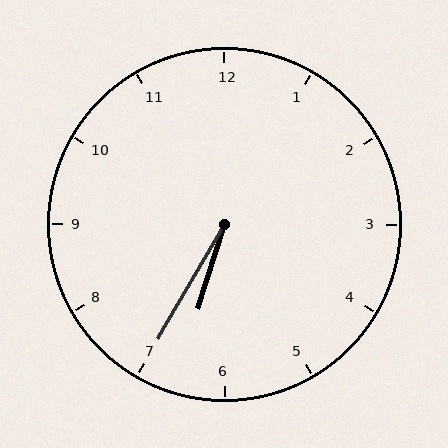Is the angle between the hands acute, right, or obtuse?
It is acute.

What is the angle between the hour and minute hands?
Approximately 12 degrees.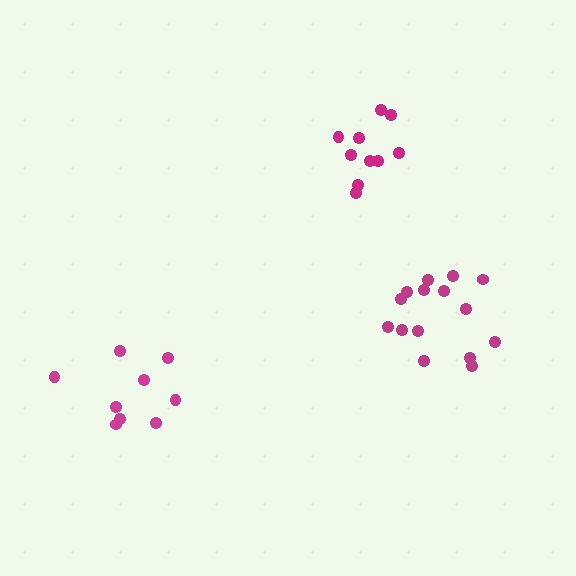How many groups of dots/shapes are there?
There are 3 groups.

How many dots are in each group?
Group 1: 10 dots, Group 2: 15 dots, Group 3: 9 dots (34 total).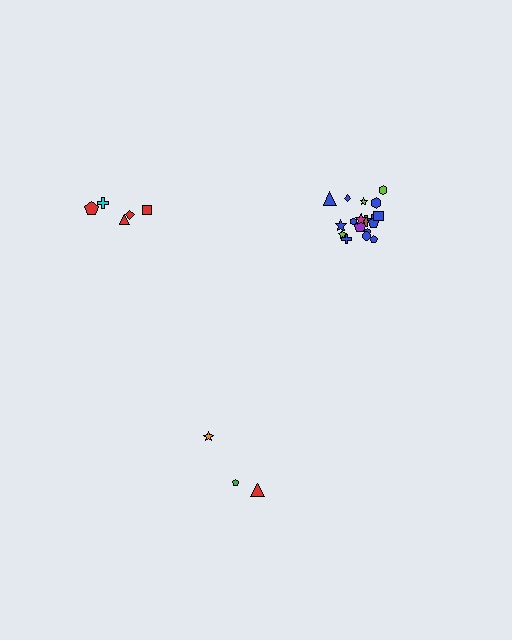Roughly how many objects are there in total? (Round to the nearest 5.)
Roughly 25 objects in total.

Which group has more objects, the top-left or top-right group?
The top-right group.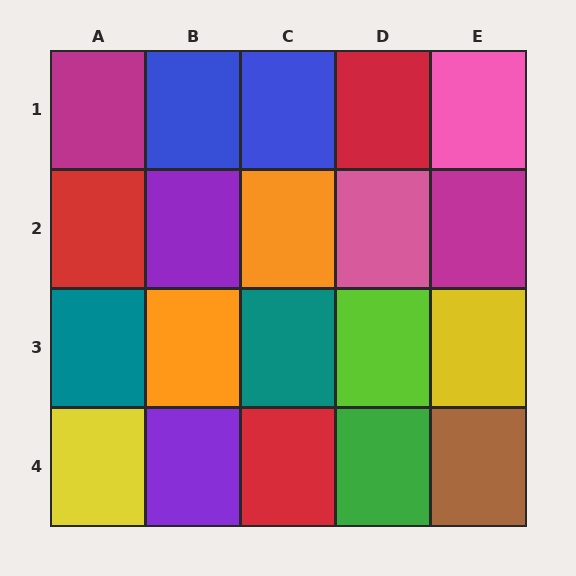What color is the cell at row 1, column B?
Blue.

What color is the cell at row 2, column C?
Orange.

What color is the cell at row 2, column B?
Purple.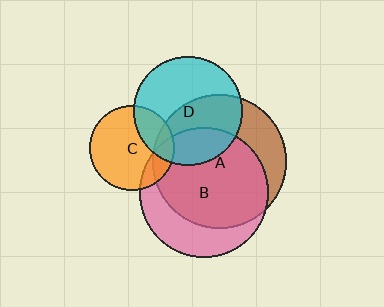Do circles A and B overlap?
Yes.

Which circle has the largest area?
Circle A (brown).